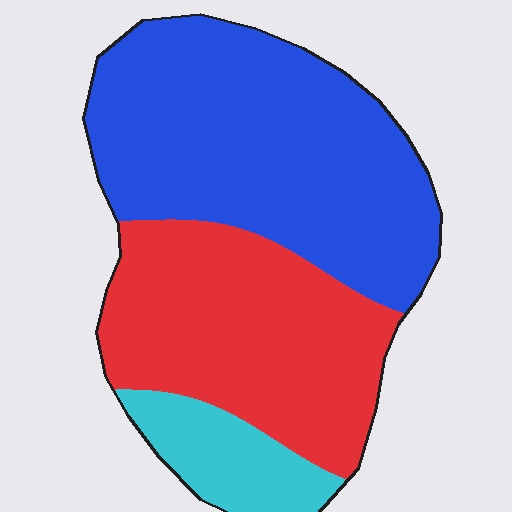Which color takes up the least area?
Cyan, at roughly 10%.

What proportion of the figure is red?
Red covers 38% of the figure.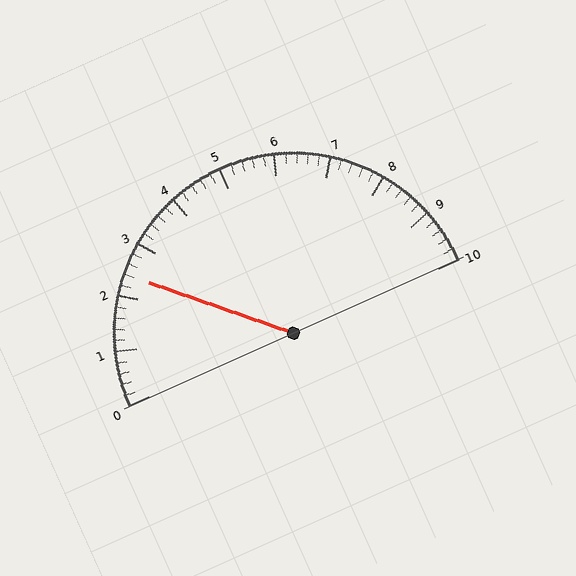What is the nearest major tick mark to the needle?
The nearest major tick mark is 2.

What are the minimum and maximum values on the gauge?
The gauge ranges from 0 to 10.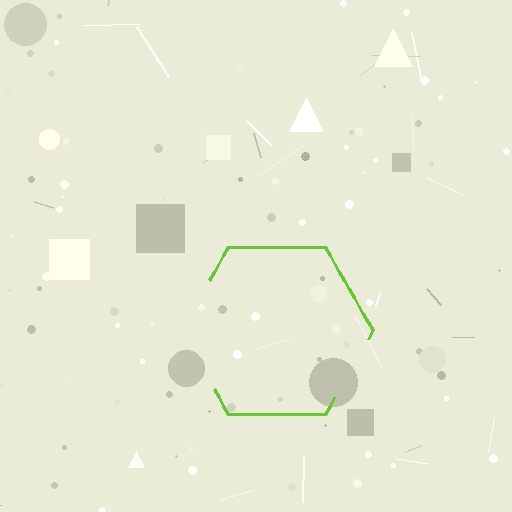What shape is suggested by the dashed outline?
The dashed outline suggests a hexagon.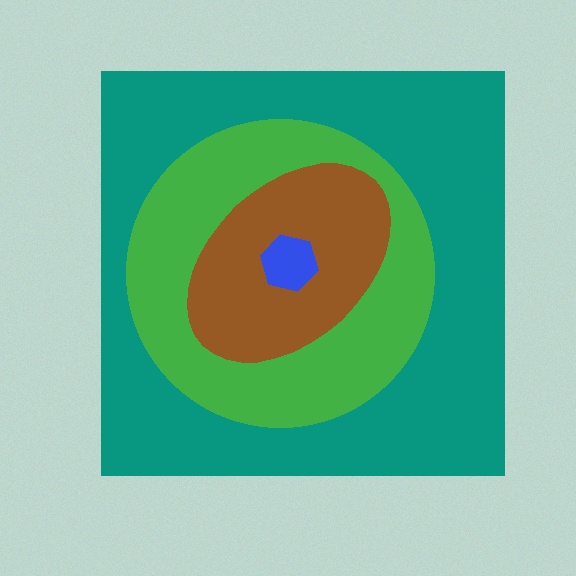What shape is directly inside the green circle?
The brown ellipse.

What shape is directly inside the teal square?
The green circle.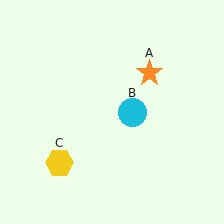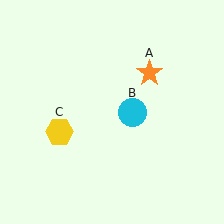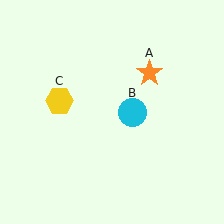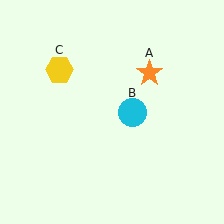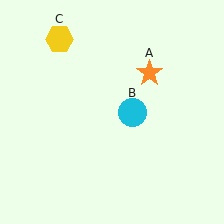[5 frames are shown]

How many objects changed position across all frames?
1 object changed position: yellow hexagon (object C).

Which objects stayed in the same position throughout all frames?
Orange star (object A) and cyan circle (object B) remained stationary.